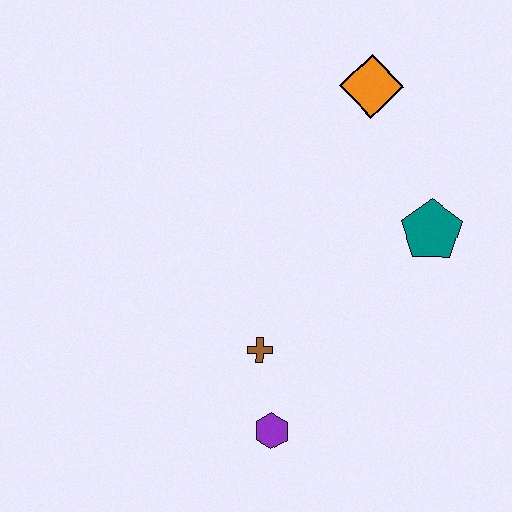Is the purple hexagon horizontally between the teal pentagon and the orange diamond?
No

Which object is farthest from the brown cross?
The orange diamond is farthest from the brown cross.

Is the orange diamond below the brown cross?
No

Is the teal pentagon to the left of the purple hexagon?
No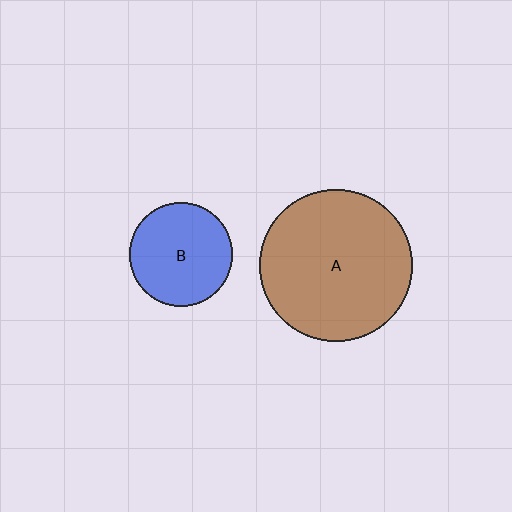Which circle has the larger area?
Circle A (brown).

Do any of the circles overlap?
No, none of the circles overlap.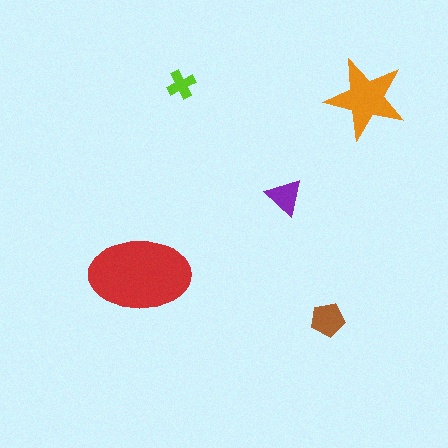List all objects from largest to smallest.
The red ellipse, the orange star, the brown pentagon, the purple triangle, the lime cross.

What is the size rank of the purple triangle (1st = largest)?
4th.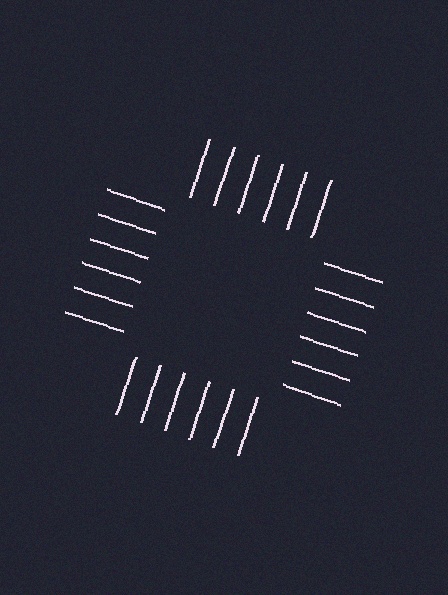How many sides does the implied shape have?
4 sides — the line-ends trace a square.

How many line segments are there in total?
24 — 6 along each of the 4 edges.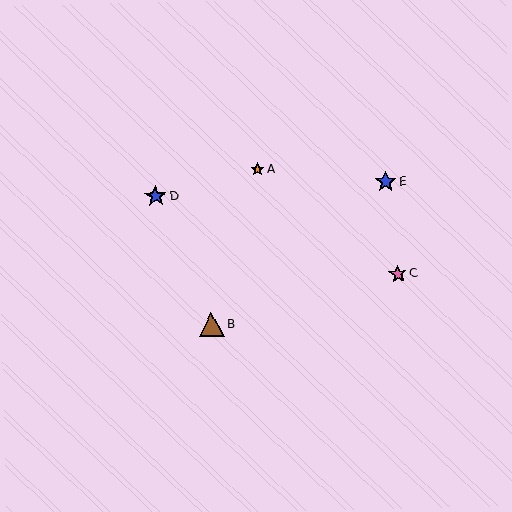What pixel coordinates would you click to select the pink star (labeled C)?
Click at (398, 274) to select the pink star C.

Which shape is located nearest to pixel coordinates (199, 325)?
The brown triangle (labeled B) at (211, 324) is nearest to that location.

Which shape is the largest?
The brown triangle (labeled B) is the largest.